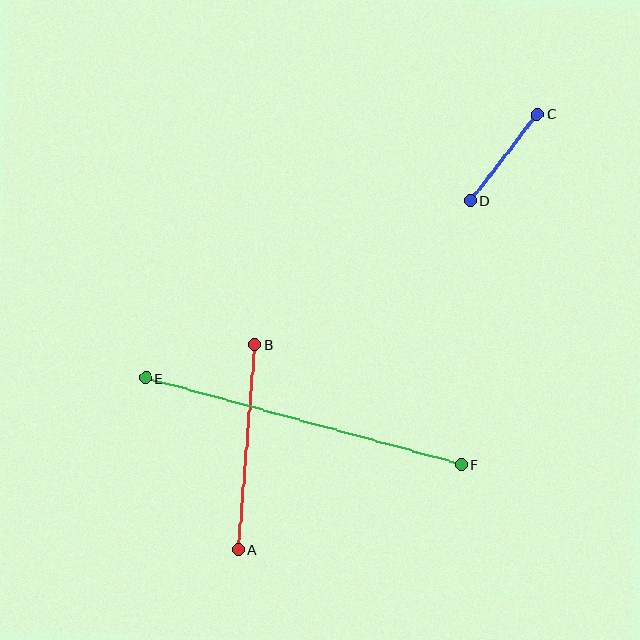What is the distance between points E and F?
The distance is approximately 328 pixels.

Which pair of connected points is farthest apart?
Points E and F are farthest apart.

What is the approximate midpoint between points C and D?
The midpoint is at approximately (504, 157) pixels.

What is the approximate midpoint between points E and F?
The midpoint is at approximately (304, 421) pixels.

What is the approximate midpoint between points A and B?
The midpoint is at approximately (246, 447) pixels.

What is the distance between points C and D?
The distance is approximately 110 pixels.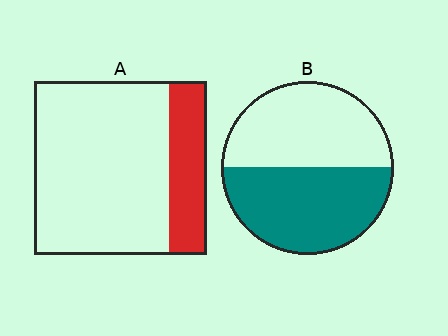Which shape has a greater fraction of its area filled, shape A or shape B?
Shape B.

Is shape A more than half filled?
No.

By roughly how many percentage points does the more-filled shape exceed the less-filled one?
By roughly 30 percentage points (B over A).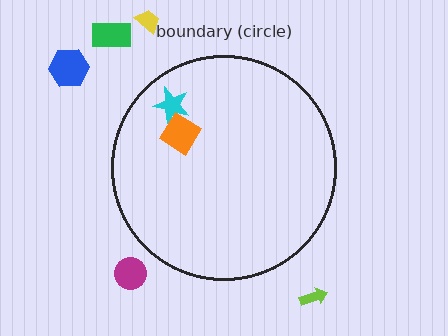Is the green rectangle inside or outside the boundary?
Outside.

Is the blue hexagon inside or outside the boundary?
Outside.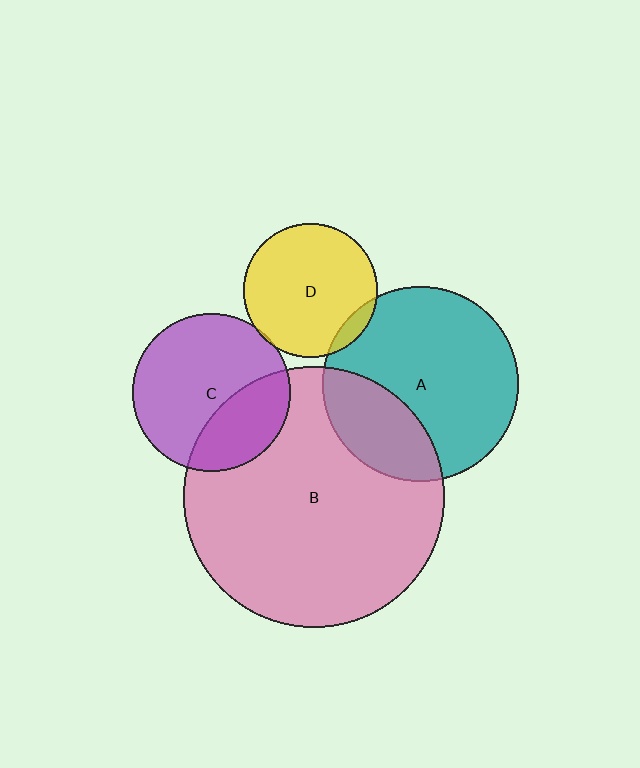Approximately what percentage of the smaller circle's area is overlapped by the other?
Approximately 10%.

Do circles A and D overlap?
Yes.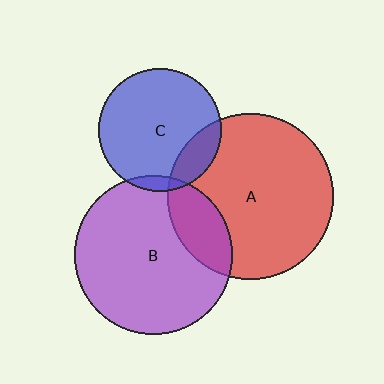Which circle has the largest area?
Circle A (red).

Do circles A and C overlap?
Yes.